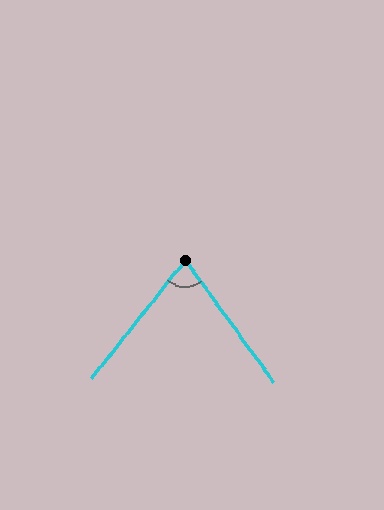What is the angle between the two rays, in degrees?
Approximately 75 degrees.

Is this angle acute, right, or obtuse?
It is acute.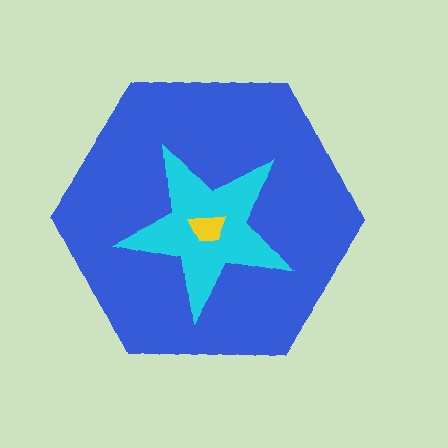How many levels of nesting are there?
3.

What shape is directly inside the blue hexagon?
The cyan star.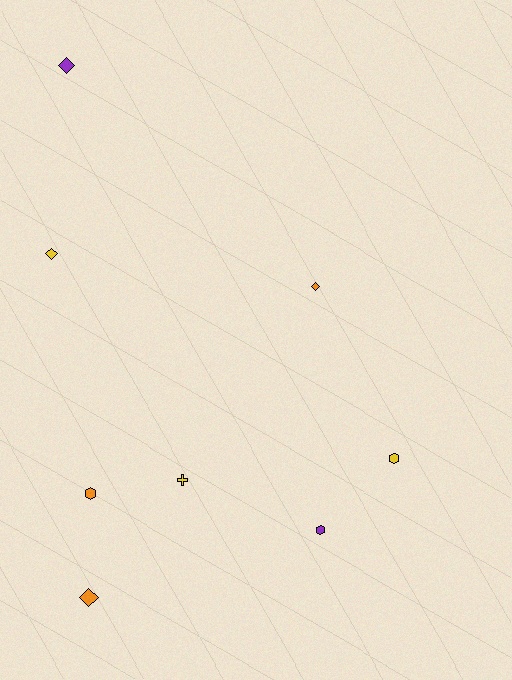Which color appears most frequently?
Yellow, with 3 objects.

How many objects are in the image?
There are 8 objects.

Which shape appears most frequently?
Diamond, with 4 objects.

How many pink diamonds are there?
There are no pink diamonds.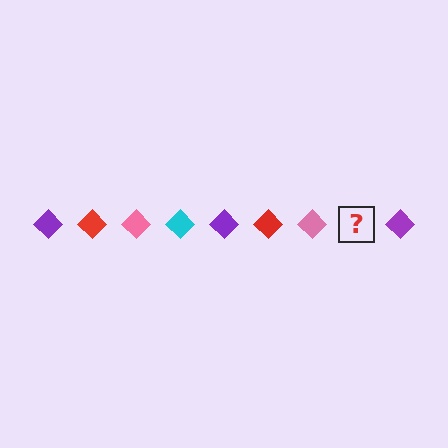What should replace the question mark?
The question mark should be replaced with a cyan diamond.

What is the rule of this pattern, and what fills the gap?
The rule is that the pattern cycles through purple, red, pink, cyan diamonds. The gap should be filled with a cyan diamond.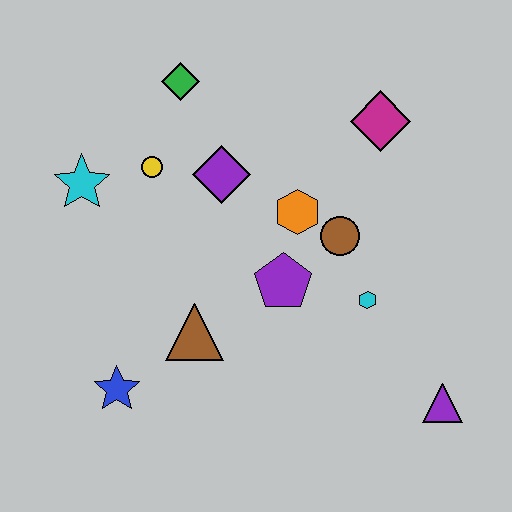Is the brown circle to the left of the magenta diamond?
Yes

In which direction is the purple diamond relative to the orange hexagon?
The purple diamond is to the left of the orange hexagon.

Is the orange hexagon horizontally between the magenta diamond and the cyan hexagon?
No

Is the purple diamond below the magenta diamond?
Yes